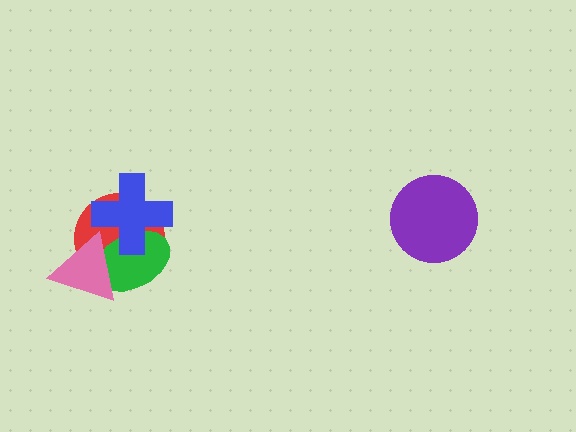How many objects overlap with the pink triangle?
3 objects overlap with the pink triangle.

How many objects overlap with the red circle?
3 objects overlap with the red circle.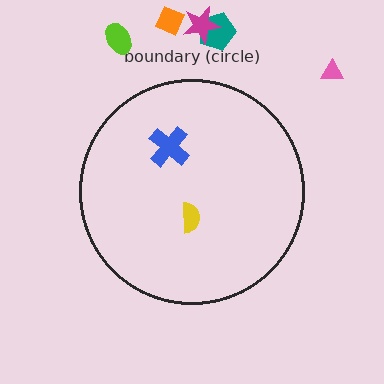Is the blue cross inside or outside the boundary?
Inside.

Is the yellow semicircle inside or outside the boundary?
Inside.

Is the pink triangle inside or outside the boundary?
Outside.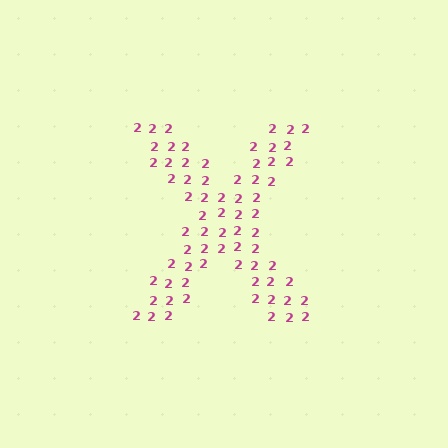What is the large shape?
The large shape is the letter X.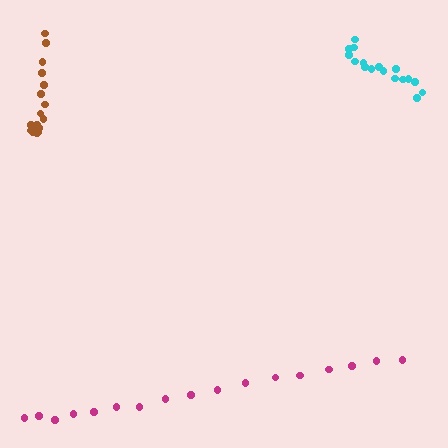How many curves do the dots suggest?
There are 3 distinct paths.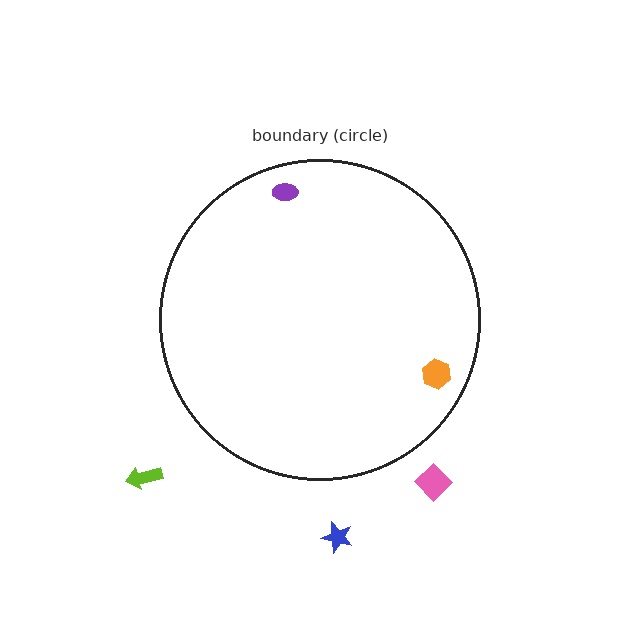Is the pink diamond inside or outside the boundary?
Outside.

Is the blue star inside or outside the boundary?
Outside.